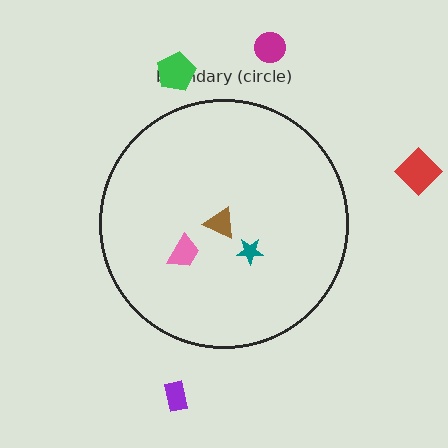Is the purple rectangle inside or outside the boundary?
Outside.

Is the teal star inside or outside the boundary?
Inside.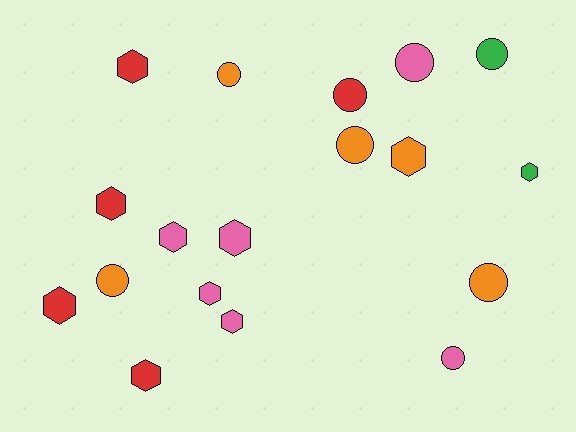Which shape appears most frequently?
Hexagon, with 10 objects.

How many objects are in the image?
There are 18 objects.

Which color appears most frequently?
Pink, with 6 objects.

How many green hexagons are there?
There is 1 green hexagon.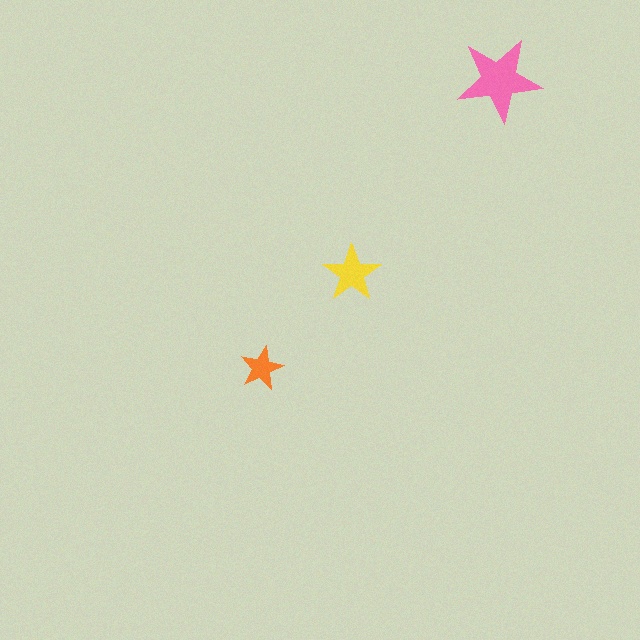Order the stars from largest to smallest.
the pink one, the yellow one, the orange one.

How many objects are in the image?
There are 3 objects in the image.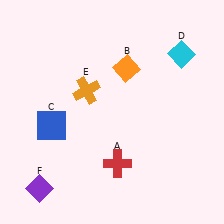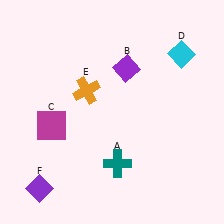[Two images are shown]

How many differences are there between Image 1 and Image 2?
There are 3 differences between the two images.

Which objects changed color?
A changed from red to teal. B changed from orange to purple. C changed from blue to magenta.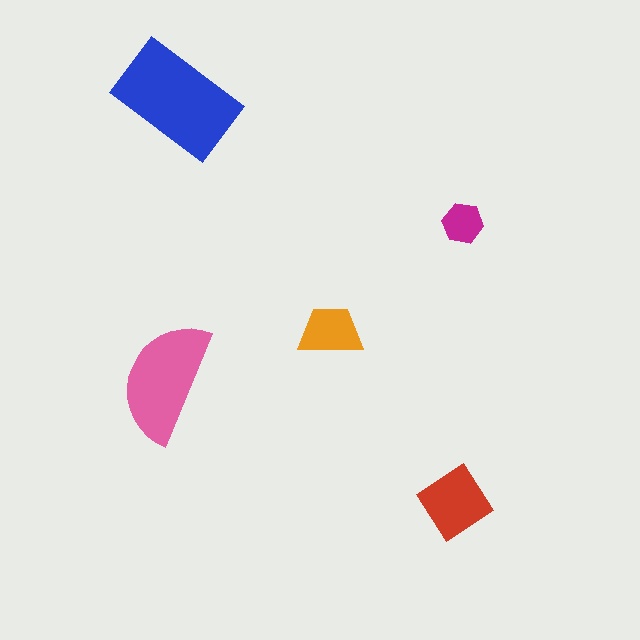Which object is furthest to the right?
The magenta hexagon is rightmost.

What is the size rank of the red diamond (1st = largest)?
3rd.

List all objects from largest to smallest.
The blue rectangle, the pink semicircle, the red diamond, the orange trapezoid, the magenta hexagon.